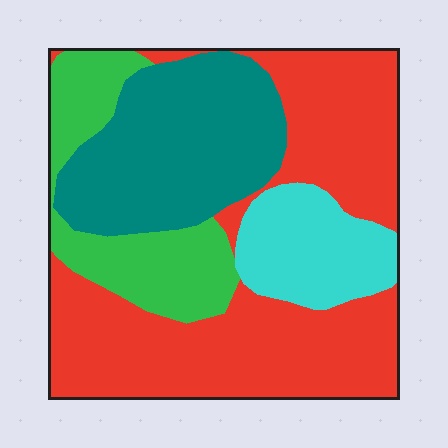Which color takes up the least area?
Cyan, at roughly 10%.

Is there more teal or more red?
Red.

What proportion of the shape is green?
Green covers roughly 15% of the shape.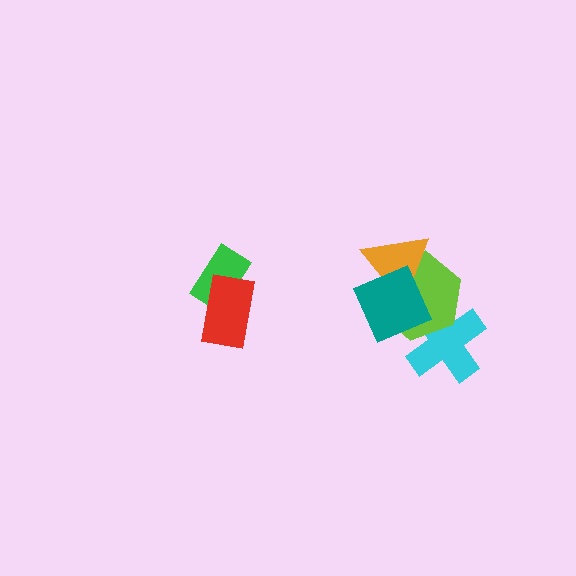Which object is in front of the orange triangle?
The teal diamond is in front of the orange triangle.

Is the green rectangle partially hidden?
Yes, it is partially covered by another shape.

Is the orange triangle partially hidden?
Yes, it is partially covered by another shape.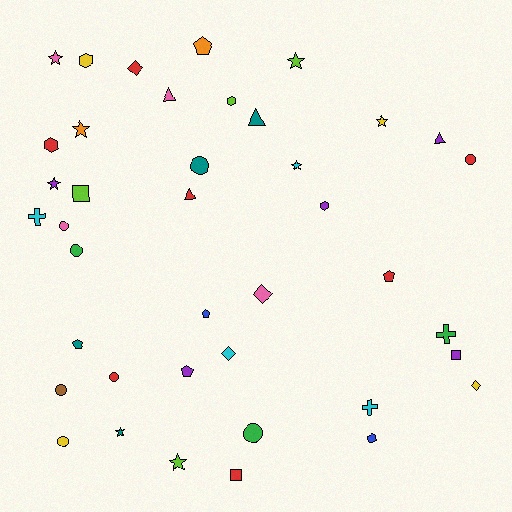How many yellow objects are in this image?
There are 4 yellow objects.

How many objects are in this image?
There are 40 objects.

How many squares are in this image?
There are 3 squares.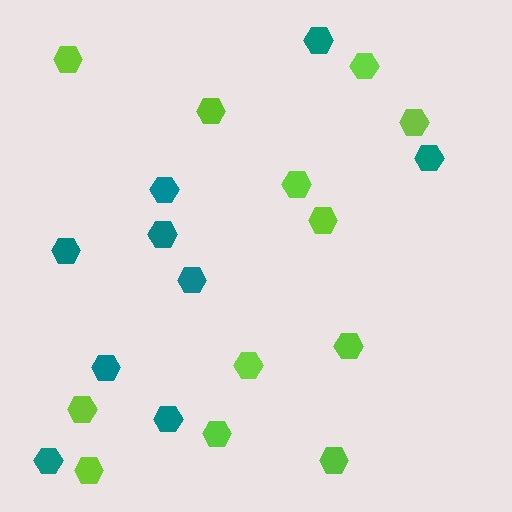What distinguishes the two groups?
There are 2 groups: one group of lime hexagons (12) and one group of teal hexagons (9).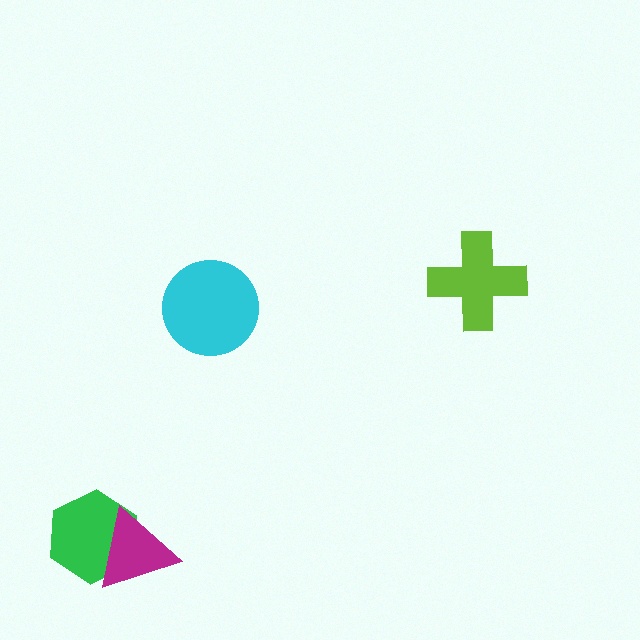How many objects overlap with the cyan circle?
0 objects overlap with the cyan circle.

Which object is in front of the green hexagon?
The magenta triangle is in front of the green hexagon.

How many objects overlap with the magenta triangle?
1 object overlaps with the magenta triangle.